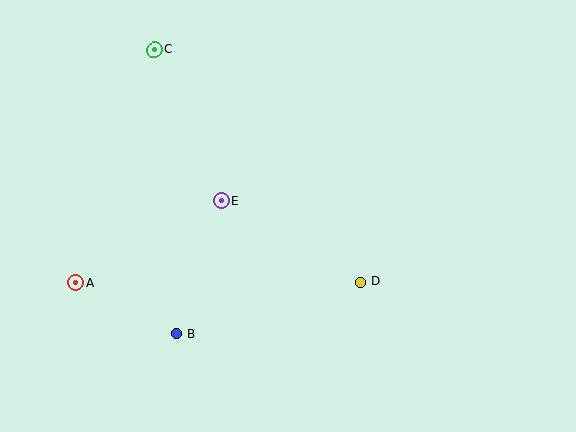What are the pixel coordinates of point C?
Point C is at (154, 50).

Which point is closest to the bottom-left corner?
Point A is closest to the bottom-left corner.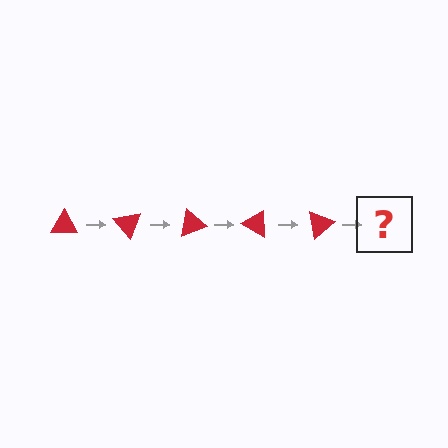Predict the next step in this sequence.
The next step is a red triangle rotated 250 degrees.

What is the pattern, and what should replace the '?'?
The pattern is that the triangle rotates 50 degrees each step. The '?' should be a red triangle rotated 250 degrees.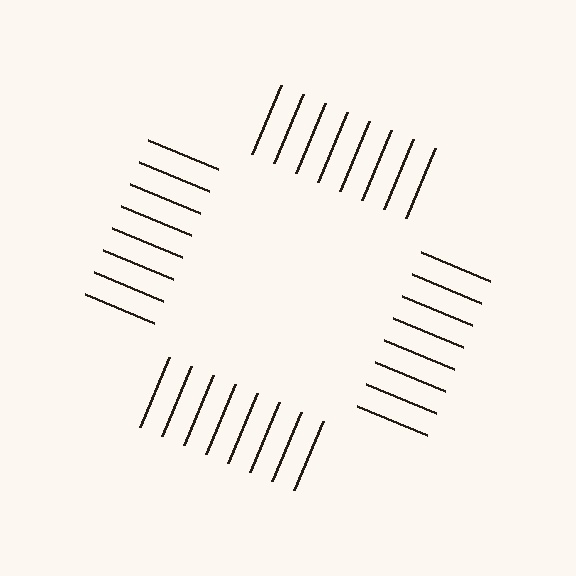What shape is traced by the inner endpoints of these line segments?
An illusory square — the line segments terminate on its edges but no continuous stroke is drawn.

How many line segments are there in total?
32 — 8 along each of the 4 edges.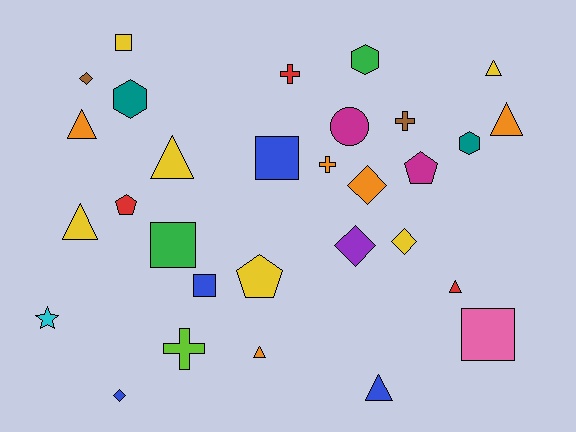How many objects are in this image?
There are 30 objects.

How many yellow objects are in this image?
There are 6 yellow objects.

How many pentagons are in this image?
There are 3 pentagons.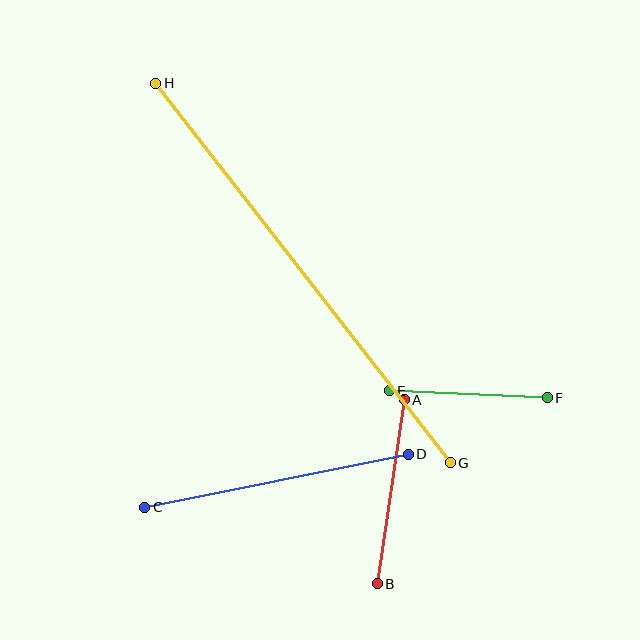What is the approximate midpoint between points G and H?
The midpoint is at approximately (303, 273) pixels.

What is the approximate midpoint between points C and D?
The midpoint is at approximately (277, 481) pixels.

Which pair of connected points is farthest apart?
Points G and H are farthest apart.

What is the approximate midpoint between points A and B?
The midpoint is at approximately (391, 492) pixels.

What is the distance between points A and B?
The distance is approximately 186 pixels.